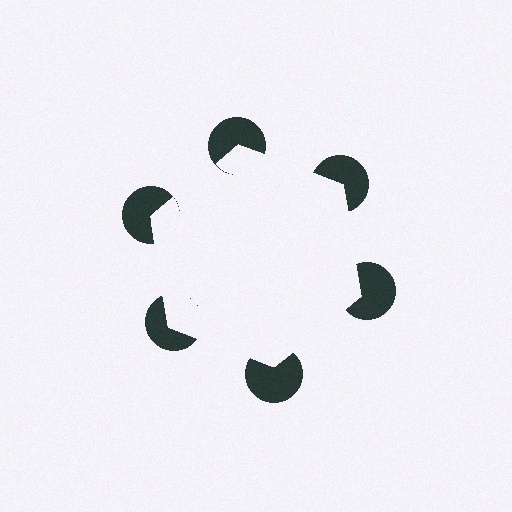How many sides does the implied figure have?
6 sides.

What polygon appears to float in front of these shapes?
An illusory hexagon — its edges are inferred from the aligned wedge cuts in the pac-man discs, not physically drawn.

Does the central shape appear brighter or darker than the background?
It typically appears slightly brighter than the background, even though no actual brightness change is drawn.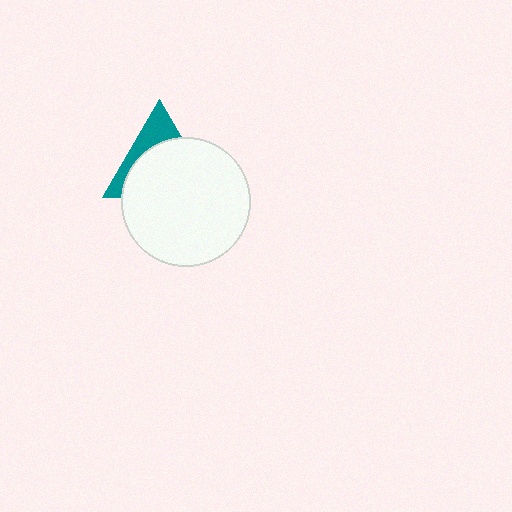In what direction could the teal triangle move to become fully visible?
The teal triangle could move up. That would shift it out from behind the white circle entirely.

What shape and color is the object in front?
The object in front is a white circle.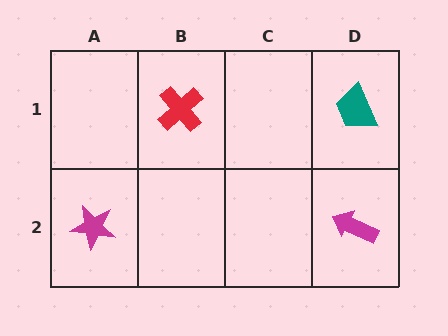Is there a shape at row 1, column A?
No, that cell is empty.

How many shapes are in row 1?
2 shapes.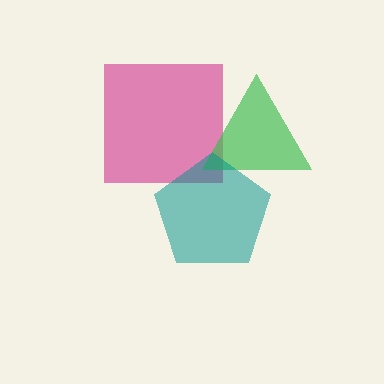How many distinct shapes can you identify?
There are 3 distinct shapes: a magenta square, a green triangle, a teal pentagon.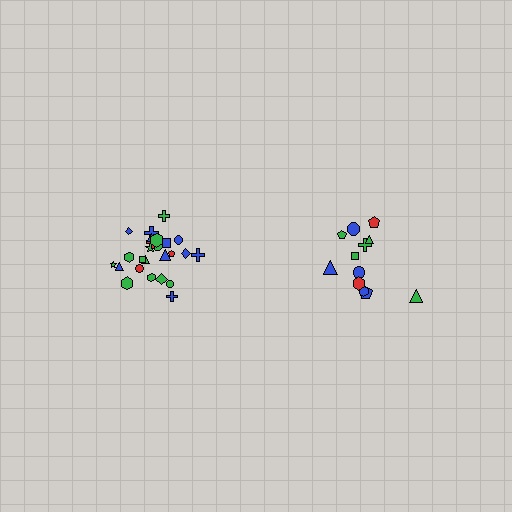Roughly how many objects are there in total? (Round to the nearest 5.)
Roughly 35 objects in total.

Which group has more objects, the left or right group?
The left group.